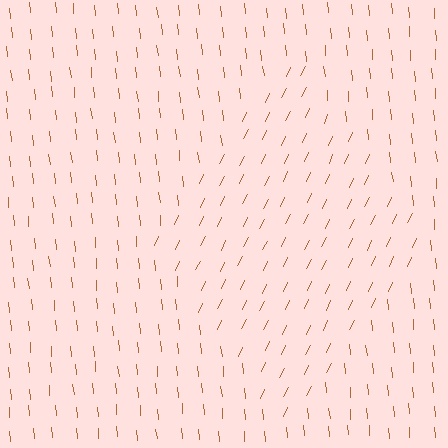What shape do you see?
I see a diamond.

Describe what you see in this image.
The image is filled with small brown line segments. A diamond region in the image has lines oriented differently from the surrounding lines, creating a visible texture boundary.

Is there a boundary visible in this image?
Yes, there is a texture boundary formed by a change in line orientation.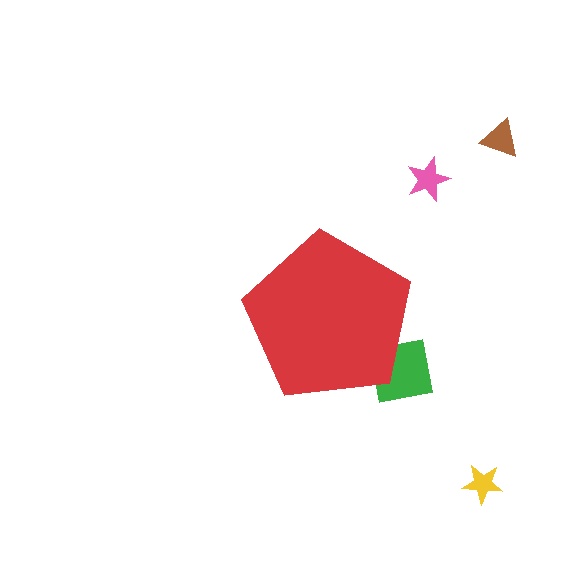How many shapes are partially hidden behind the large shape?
1 shape is partially hidden.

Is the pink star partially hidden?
No, the pink star is fully visible.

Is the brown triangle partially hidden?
No, the brown triangle is fully visible.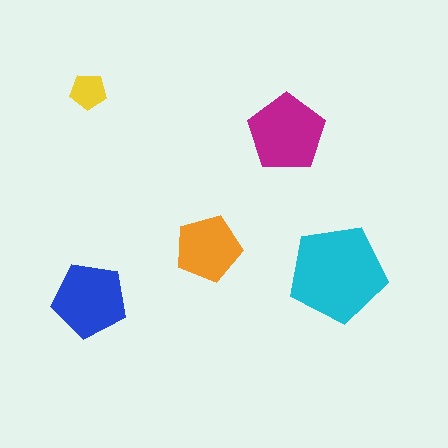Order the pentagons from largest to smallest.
the cyan one, the magenta one, the blue one, the orange one, the yellow one.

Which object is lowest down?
The blue pentagon is bottommost.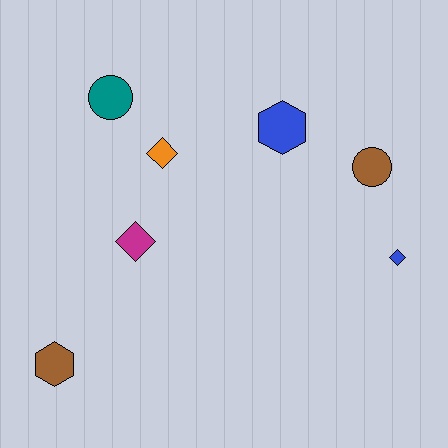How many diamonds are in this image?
There are 3 diamonds.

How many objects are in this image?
There are 7 objects.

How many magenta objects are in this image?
There is 1 magenta object.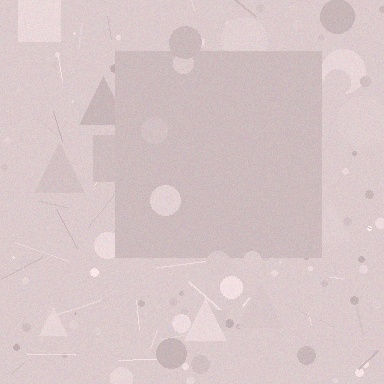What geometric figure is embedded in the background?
A square is embedded in the background.